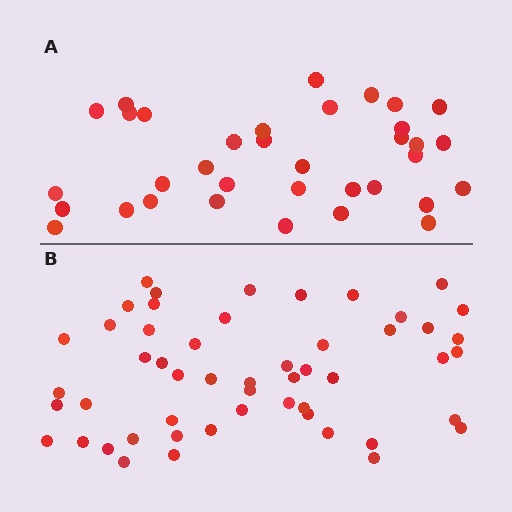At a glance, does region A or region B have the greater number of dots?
Region B (the bottom region) has more dots.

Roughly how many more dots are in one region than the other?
Region B has approximately 15 more dots than region A.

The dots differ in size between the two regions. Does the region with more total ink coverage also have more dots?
No. Region A has more total ink coverage because its dots are larger, but region B actually contains more individual dots. Total area can be misleading — the number of items is what matters here.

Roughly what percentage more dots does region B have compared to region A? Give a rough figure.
About 50% more.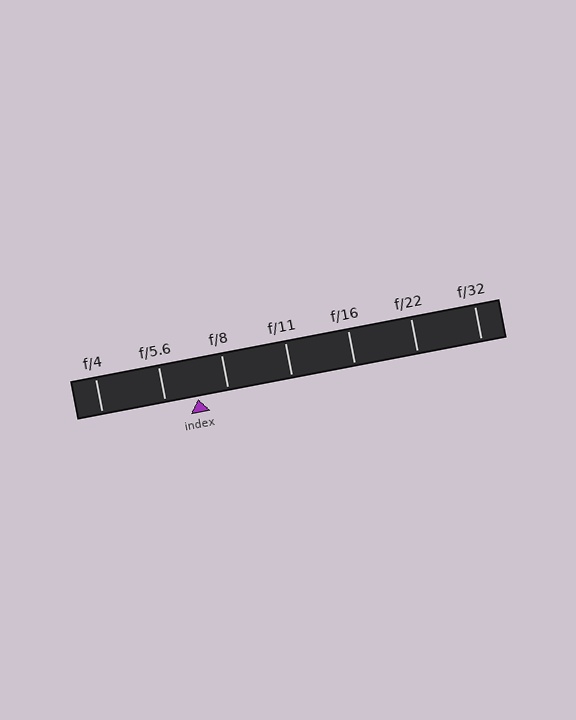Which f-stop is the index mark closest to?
The index mark is closest to f/8.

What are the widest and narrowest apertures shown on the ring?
The widest aperture shown is f/4 and the narrowest is f/32.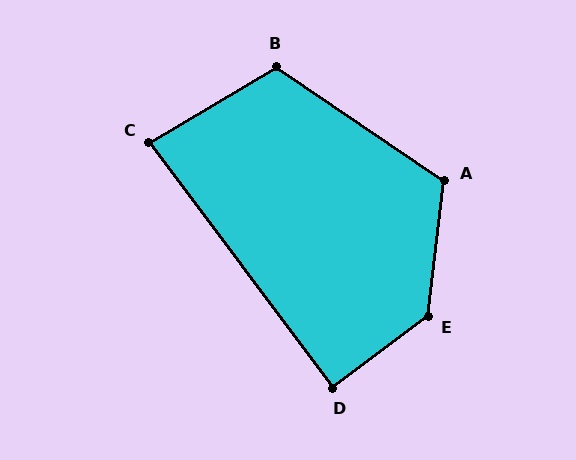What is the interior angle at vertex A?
Approximately 117 degrees (obtuse).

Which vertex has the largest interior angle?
E, at approximately 134 degrees.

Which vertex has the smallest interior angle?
C, at approximately 84 degrees.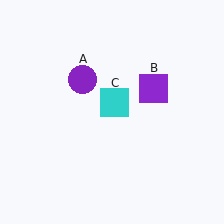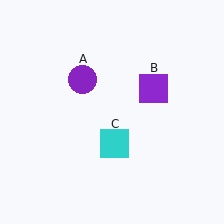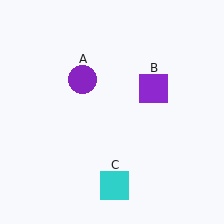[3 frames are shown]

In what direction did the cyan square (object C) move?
The cyan square (object C) moved down.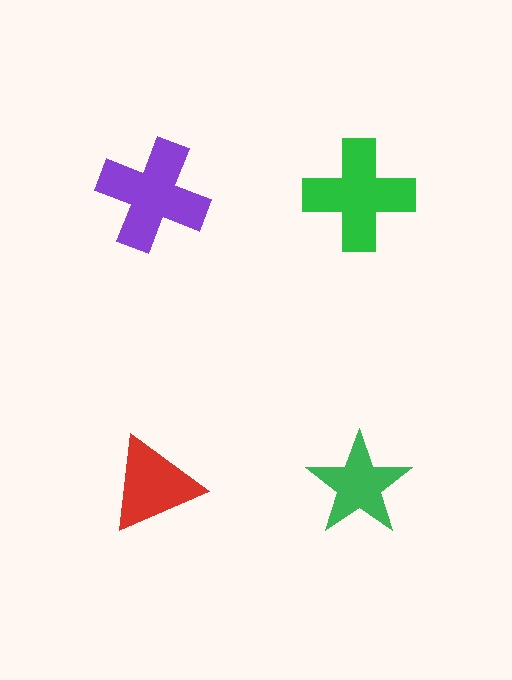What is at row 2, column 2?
A green star.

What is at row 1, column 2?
A green cross.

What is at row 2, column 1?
A red triangle.